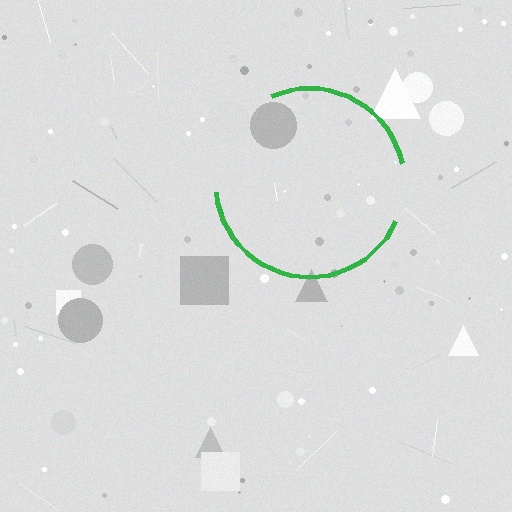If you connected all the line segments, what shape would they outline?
They would outline a circle.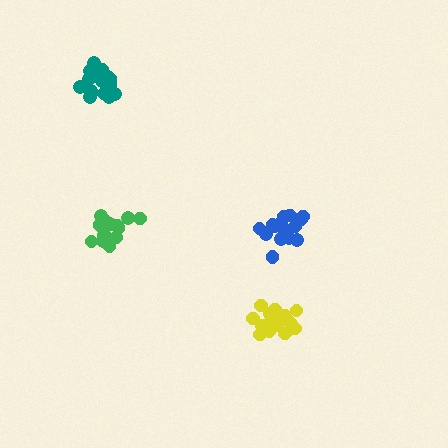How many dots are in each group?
Group 1: 15 dots, Group 2: 17 dots, Group 3: 19 dots, Group 4: 17 dots (68 total).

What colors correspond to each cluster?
The clusters are colored: green, yellow, teal, blue.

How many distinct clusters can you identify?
There are 4 distinct clusters.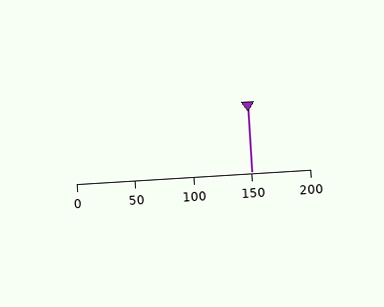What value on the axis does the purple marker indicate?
The marker indicates approximately 150.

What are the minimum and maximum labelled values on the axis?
The axis runs from 0 to 200.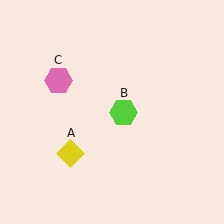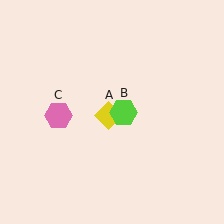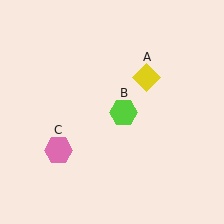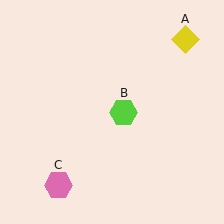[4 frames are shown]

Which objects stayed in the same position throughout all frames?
Lime hexagon (object B) remained stationary.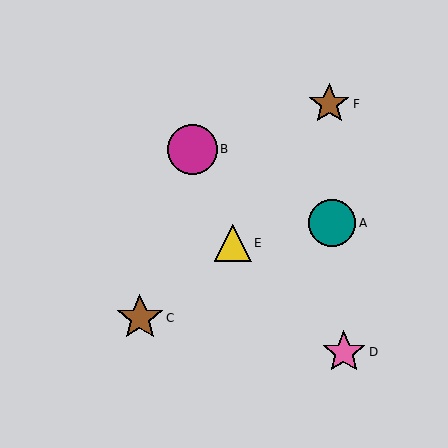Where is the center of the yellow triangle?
The center of the yellow triangle is at (233, 243).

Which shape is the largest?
The magenta circle (labeled B) is the largest.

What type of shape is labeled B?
Shape B is a magenta circle.